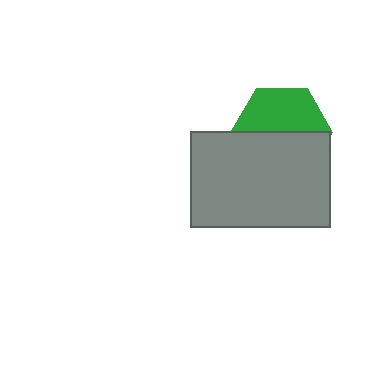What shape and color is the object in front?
The object in front is a gray rectangle.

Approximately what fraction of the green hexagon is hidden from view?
Roughly 51% of the green hexagon is hidden behind the gray rectangle.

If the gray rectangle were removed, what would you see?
You would see the complete green hexagon.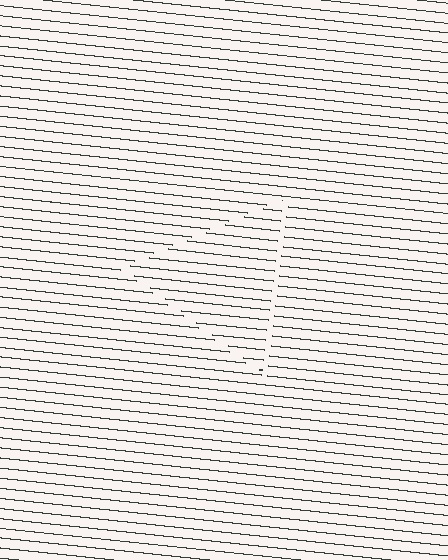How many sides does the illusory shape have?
3 sides — the line-ends trace a triangle.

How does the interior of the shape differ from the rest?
The interior of the shape contains the same grating, shifted by half a period — the contour is defined by the phase discontinuity where line-ends from the inner and outer gratings abut.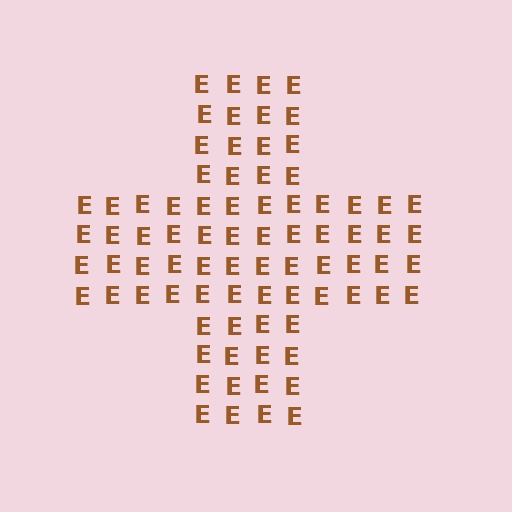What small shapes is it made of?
It is made of small letter E's.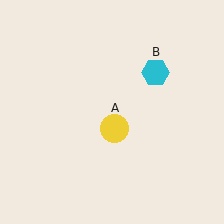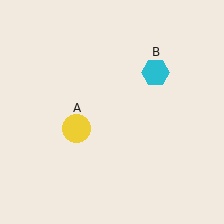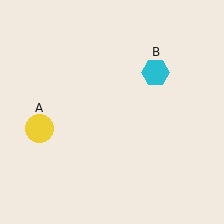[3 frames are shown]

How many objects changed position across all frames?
1 object changed position: yellow circle (object A).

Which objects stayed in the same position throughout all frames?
Cyan hexagon (object B) remained stationary.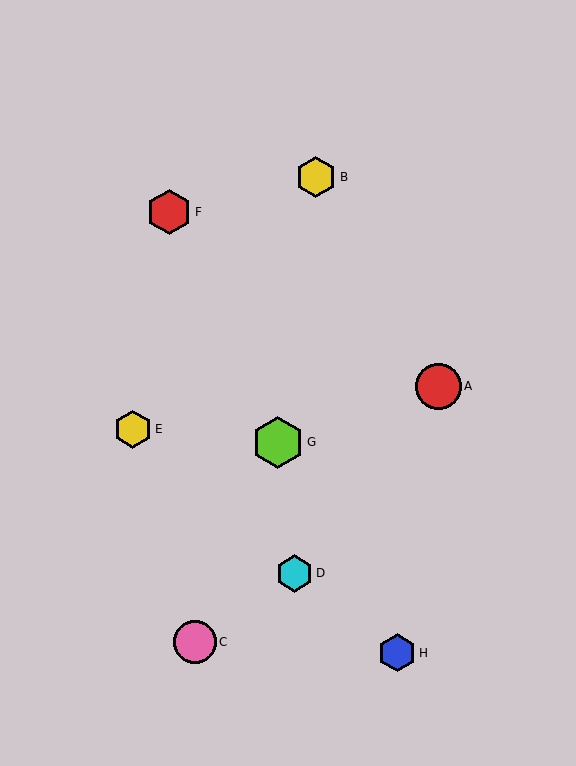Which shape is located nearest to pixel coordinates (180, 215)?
The red hexagon (labeled F) at (169, 212) is nearest to that location.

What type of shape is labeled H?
Shape H is a blue hexagon.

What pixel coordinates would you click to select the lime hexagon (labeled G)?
Click at (278, 442) to select the lime hexagon G.